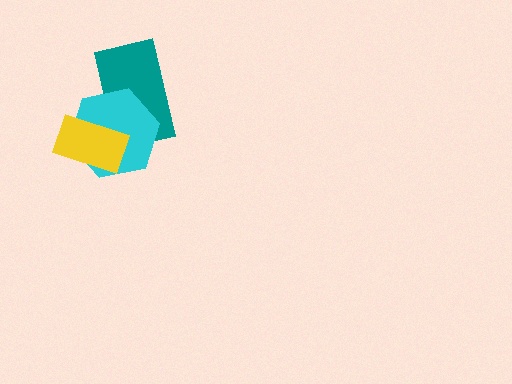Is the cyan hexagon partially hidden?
Yes, it is partially covered by another shape.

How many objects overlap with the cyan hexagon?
2 objects overlap with the cyan hexagon.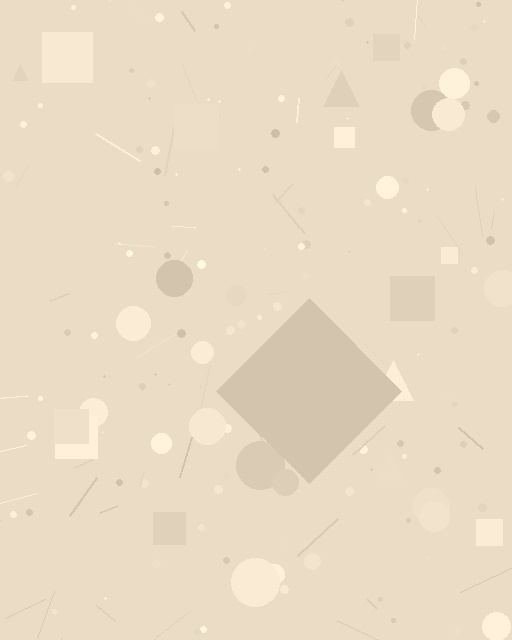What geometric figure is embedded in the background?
A diamond is embedded in the background.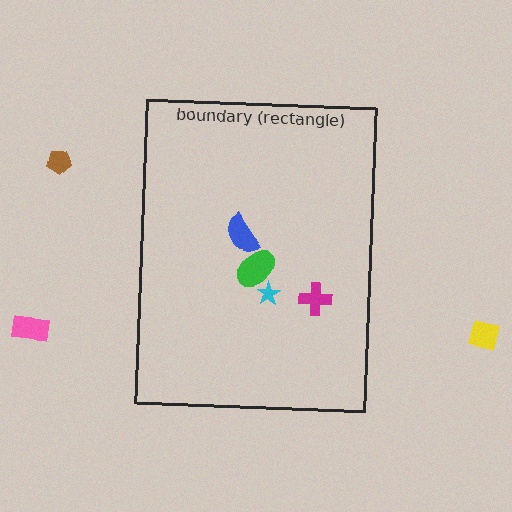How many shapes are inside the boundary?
4 inside, 3 outside.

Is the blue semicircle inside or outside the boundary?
Inside.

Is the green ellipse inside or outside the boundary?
Inside.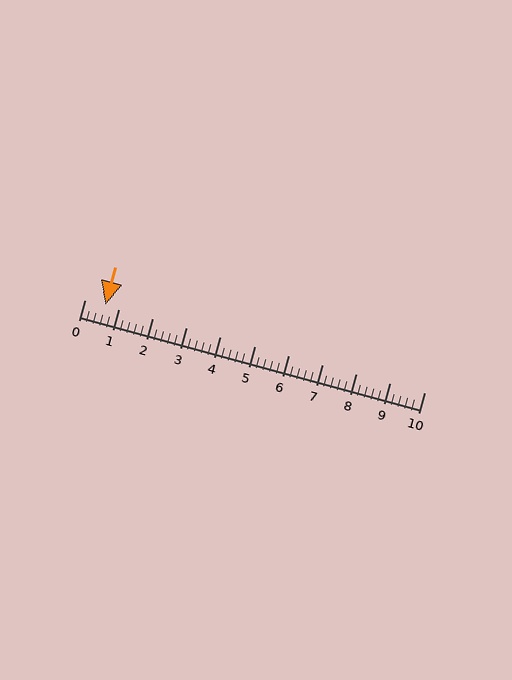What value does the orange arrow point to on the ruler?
The orange arrow points to approximately 0.6.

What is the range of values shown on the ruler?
The ruler shows values from 0 to 10.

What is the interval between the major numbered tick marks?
The major tick marks are spaced 1 units apart.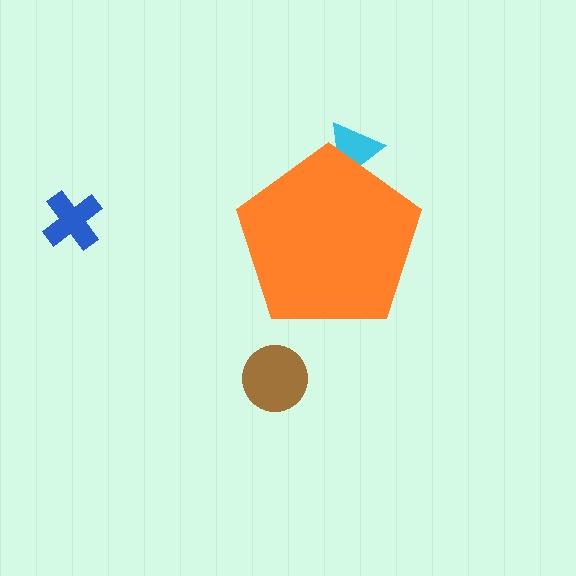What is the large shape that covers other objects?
An orange pentagon.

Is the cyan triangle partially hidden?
Yes, the cyan triangle is partially hidden behind the orange pentagon.